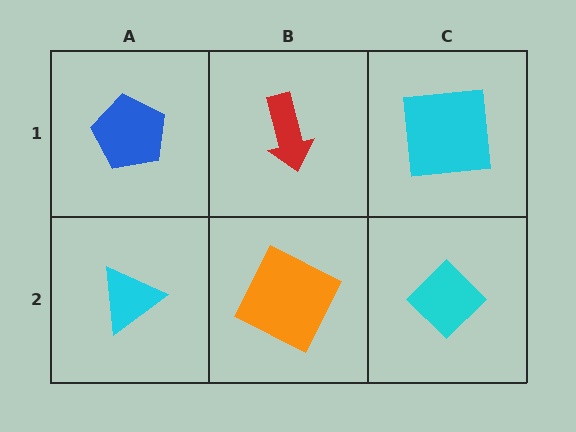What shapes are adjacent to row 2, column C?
A cyan square (row 1, column C), an orange square (row 2, column B).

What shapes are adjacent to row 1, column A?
A cyan triangle (row 2, column A), a red arrow (row 1, column B).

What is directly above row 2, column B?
A red arrow.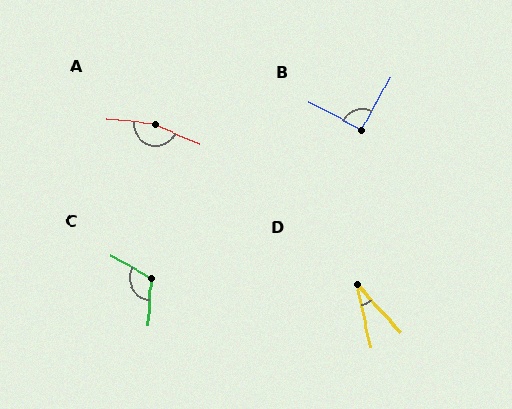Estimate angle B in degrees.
Approximately 91 degrees.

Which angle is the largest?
A, at approximately 162 degrees.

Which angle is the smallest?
D, at approximately 30 degrees.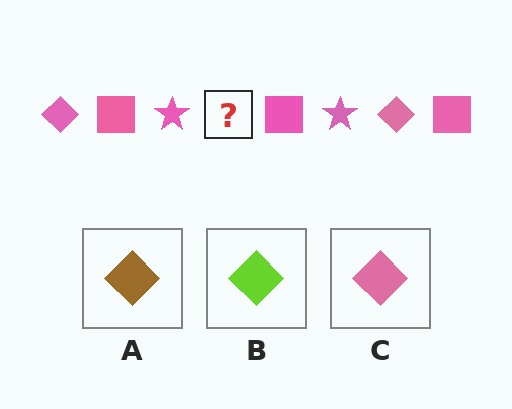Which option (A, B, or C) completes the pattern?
C.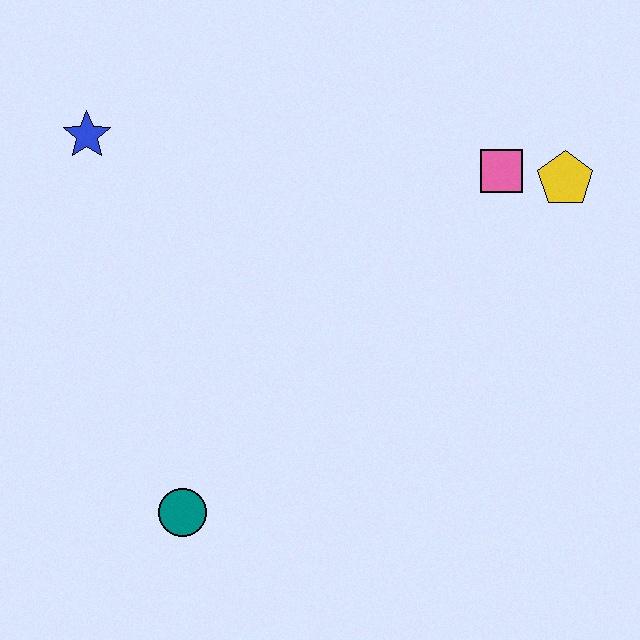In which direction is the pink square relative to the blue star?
The pink square is to the right of the blue star.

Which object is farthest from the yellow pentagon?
The teal circle is farthest from the yellow pentagon.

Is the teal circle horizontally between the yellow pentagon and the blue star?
Yes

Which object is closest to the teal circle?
The blue star is closest to the teal circle.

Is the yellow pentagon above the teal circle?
Yes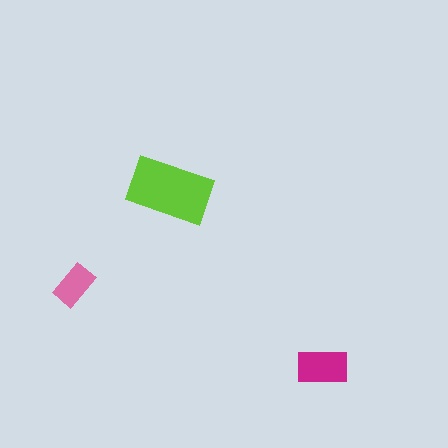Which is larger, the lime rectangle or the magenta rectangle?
The lime one.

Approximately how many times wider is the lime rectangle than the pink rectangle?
About 2 times wider.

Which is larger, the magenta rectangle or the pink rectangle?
The magenta one.